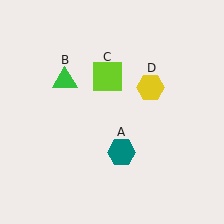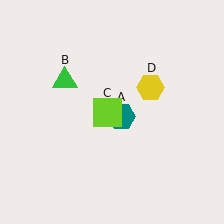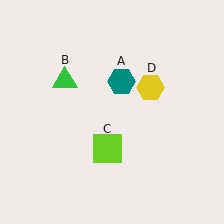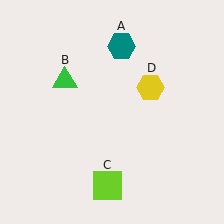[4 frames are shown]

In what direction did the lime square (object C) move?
The lime square (object C) moved down.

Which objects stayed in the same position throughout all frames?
Green triangle (object B) and yellow hexagon (object D) remained stationary.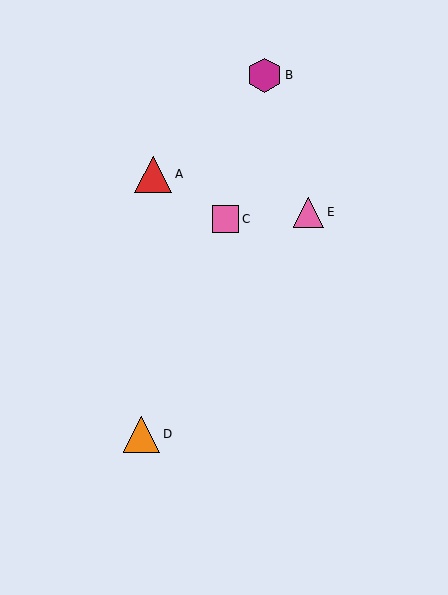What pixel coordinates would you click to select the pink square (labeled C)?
Click at (226, 219) to select the pink square C.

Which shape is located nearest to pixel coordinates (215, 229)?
The pink square (labeled C) at (226, 219) is nearest to that location.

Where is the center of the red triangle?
The center of the red triangle is at (153, 174).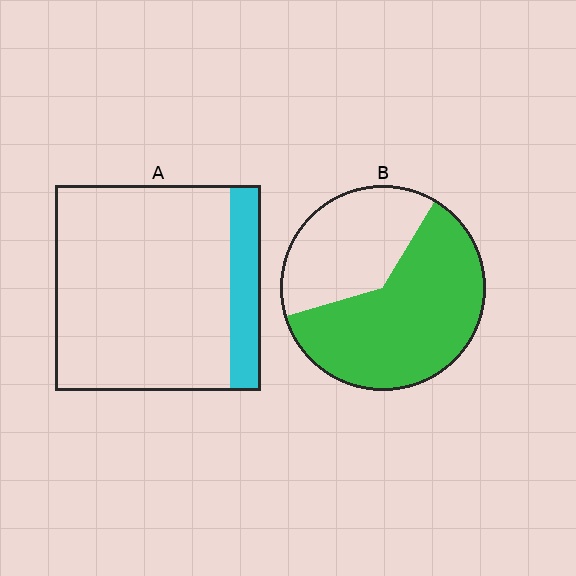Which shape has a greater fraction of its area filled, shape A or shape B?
Shape B.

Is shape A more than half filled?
No.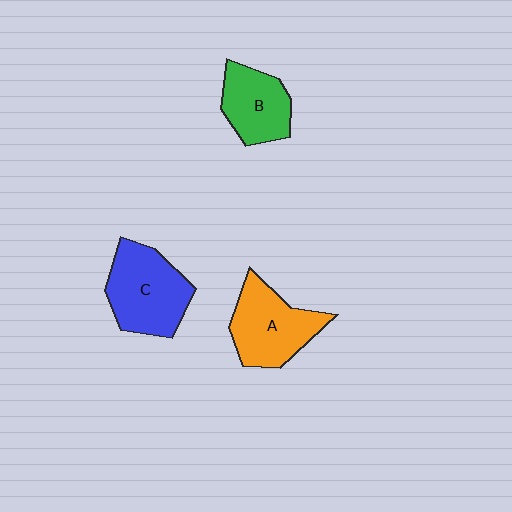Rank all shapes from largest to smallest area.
From largest to smallest: C (blue), A (orange), B (green).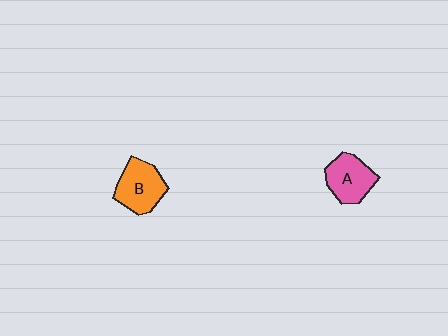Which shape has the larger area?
Shape B (orange).